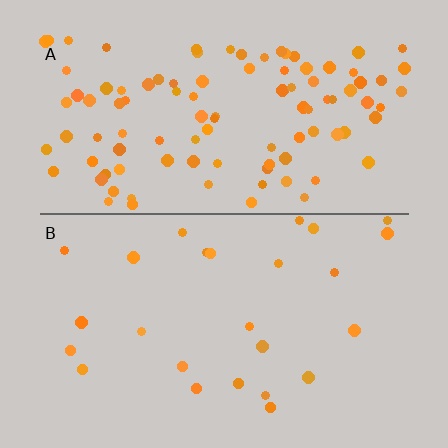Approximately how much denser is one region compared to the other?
Approximately 4.0× — region A over region B.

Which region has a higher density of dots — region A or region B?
A (the top).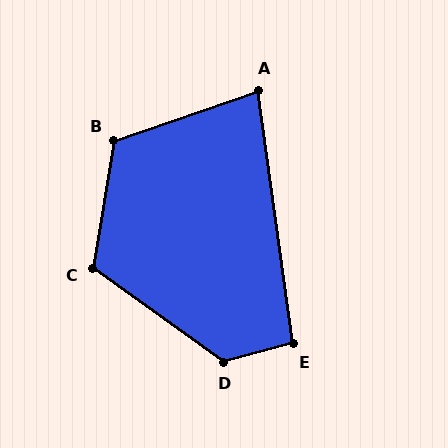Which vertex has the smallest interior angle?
A, at approximately 79 degrees.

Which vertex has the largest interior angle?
D, at approximately 129 degrees.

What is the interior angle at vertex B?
Approximately 118 degrees (obtuse).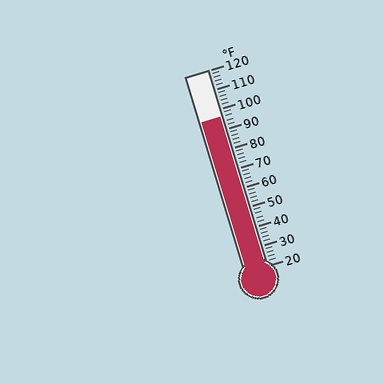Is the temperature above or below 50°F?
The temperature is above 50°F.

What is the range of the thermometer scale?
The thermometer scale ranges from 20°F to 120°F.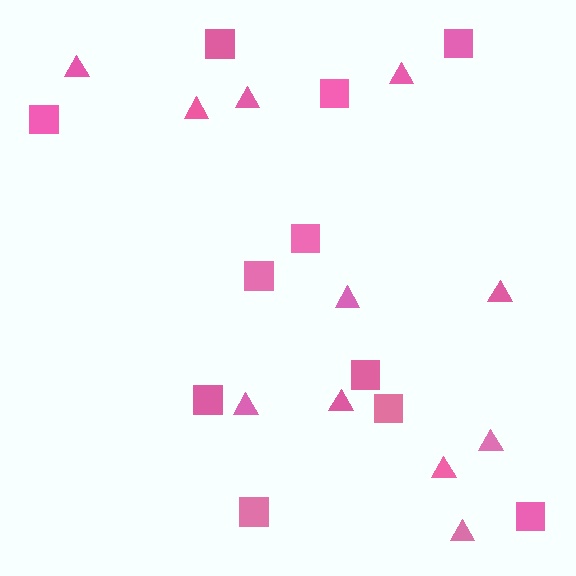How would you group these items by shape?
There are 2 groups: one group of squares (11) and one group of triangles (11).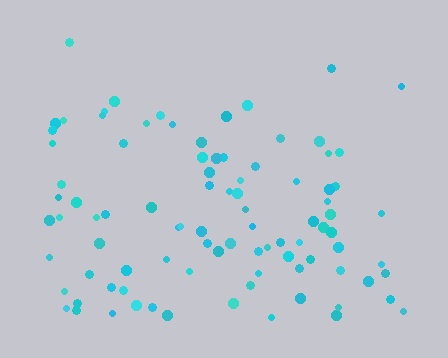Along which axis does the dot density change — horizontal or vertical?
Vertical.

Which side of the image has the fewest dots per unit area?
The top.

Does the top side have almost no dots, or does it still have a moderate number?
Still a moderate number, just noticeably fewer than the bottom.